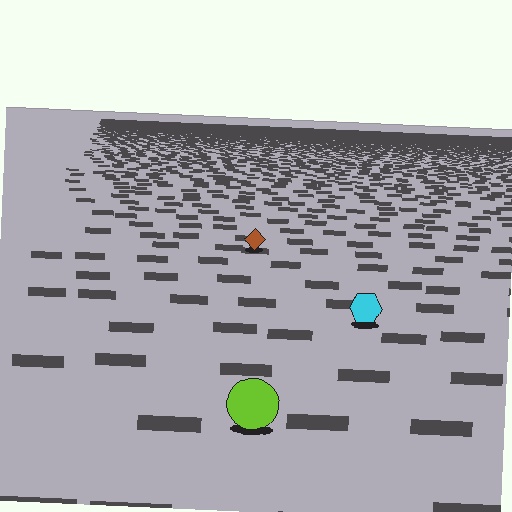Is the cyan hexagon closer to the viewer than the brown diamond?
Yes. The cyan hexagon is closer — you can tell from the texture gradient: the ground texture is coarser near it.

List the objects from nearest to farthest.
From nearest to farthest: the lime circle, the cyan hexagon, the brown diamond.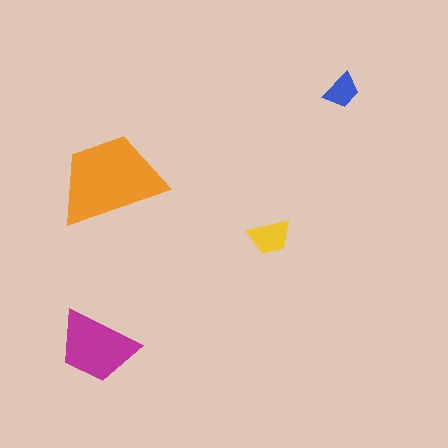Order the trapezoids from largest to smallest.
the orange one, the magenta one, the yellow one, the blue one.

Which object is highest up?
The blue trapezoid is topmost.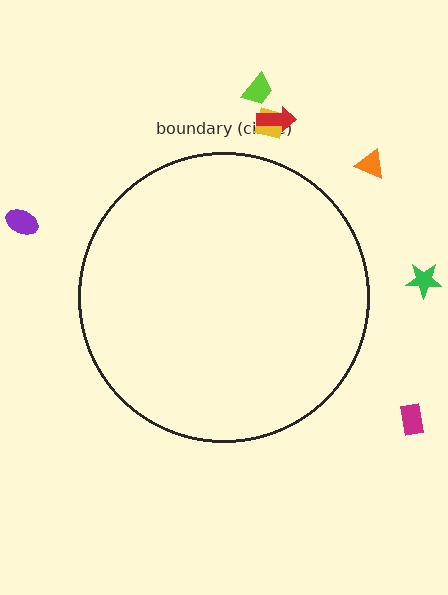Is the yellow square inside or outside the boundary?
Outside.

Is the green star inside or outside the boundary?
Outside.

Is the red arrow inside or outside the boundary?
Outside.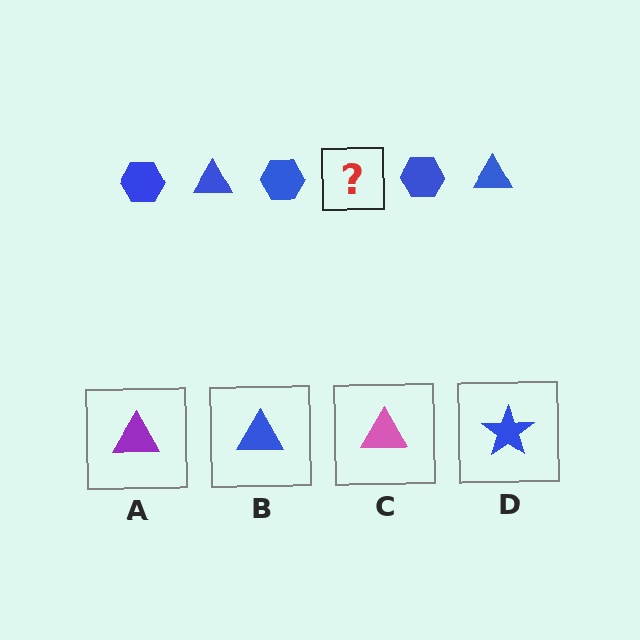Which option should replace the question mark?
Option B.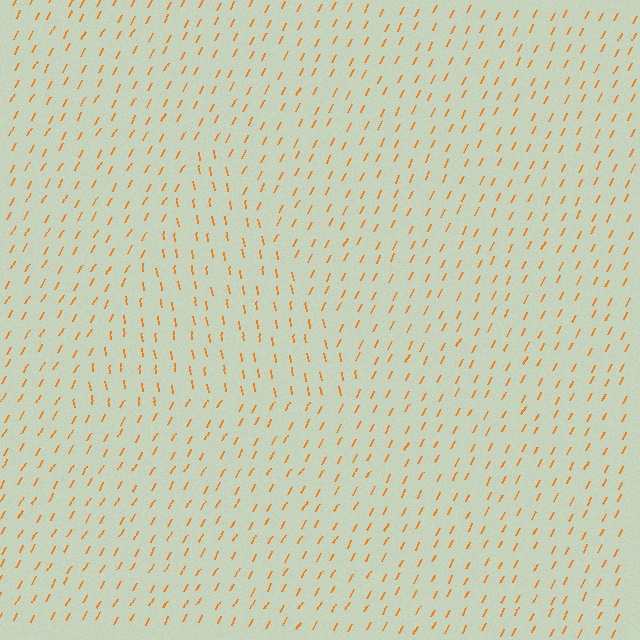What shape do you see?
I see a triangle.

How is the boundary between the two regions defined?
The boundary is defined purely by a change in line orientation (approximately 37 degrees difference). All lines are the same color and thickness.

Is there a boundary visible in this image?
Yes, there is a texture boundary formed by a change in line orientation.